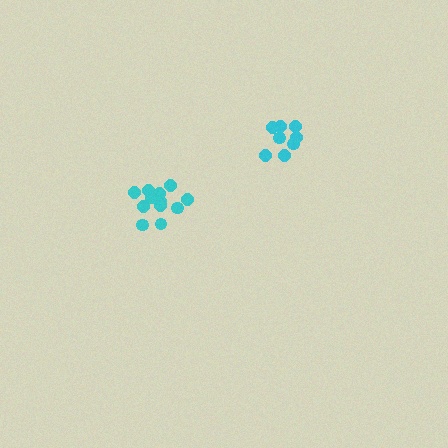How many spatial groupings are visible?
There are 2 spatial groupings.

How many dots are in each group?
Group 1: 12 dots, Group 2: 8 dots (20 total).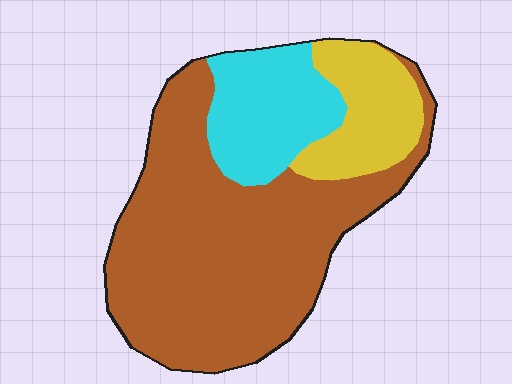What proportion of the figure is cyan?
Cyan covers about 20% of the figure.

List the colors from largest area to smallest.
From largest to smallest: brown, cyan, yellow.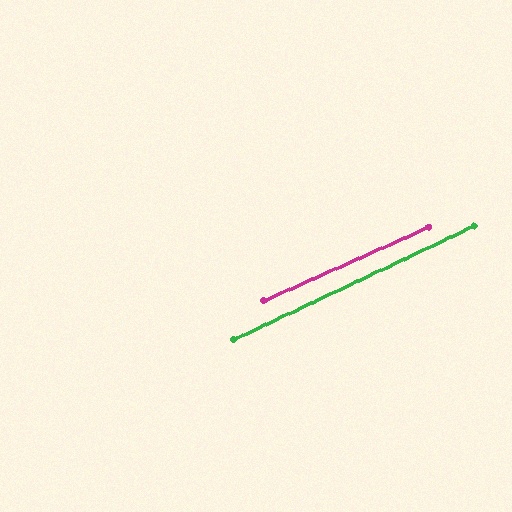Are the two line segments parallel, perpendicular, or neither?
Parallel — their directions differ by only 1.2°.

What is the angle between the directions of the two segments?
Approximately 1 degree.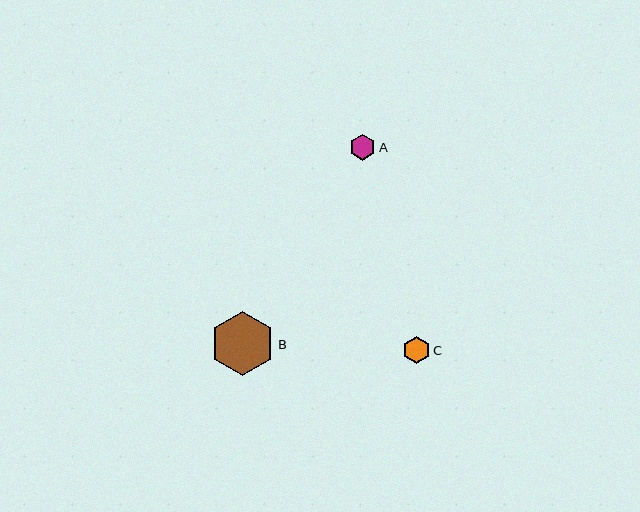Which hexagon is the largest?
Hexagon B is the largest with a size of approximately 64 pixels.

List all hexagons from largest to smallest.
From largest to smallest: B, C, A.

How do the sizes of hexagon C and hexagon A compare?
Hexagon C and hexagon A are approximately the same size.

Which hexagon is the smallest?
Hexagon A is the smallest with a size of approximately 26 pixels.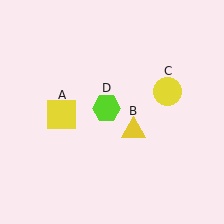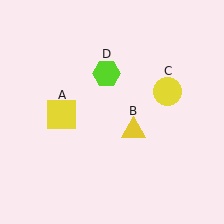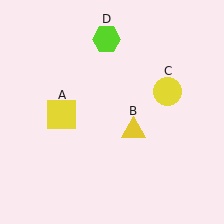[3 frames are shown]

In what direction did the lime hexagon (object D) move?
The lime hexagon (object D) moved up.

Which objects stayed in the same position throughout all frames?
Yellow square (object A) and yellow triangle (object B) and yellow circle (object C) remained stationary.